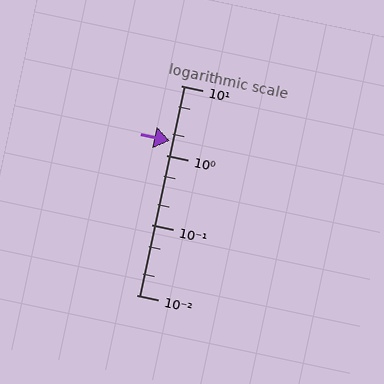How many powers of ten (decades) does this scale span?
The scale spans 3 decades, from 0.01 to 10.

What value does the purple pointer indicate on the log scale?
The pointer indicates approximately 1.6.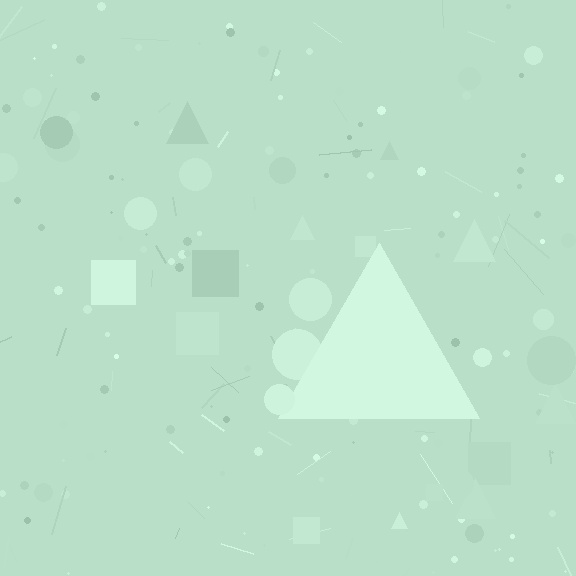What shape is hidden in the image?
A triangle is hidden in the image.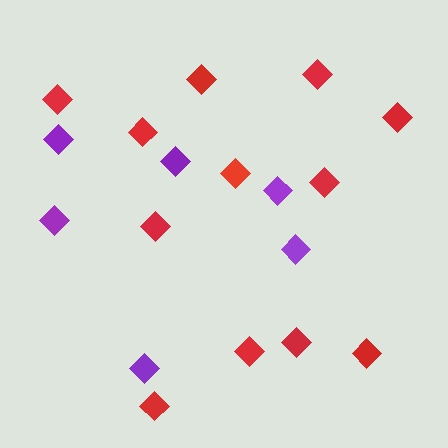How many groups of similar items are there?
There are 2 groups: one group of red diamonds (12) and one group of purple diamonds (6).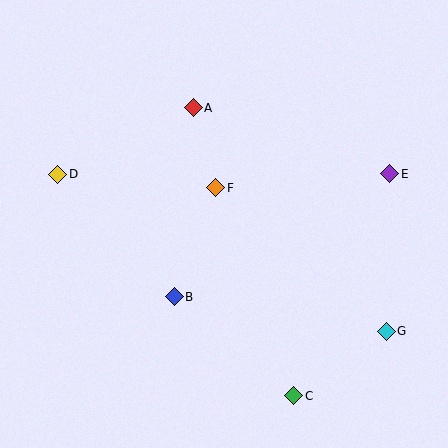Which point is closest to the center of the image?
Point F at (216, 188) is closest to the center.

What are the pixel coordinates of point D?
Point D is at (58, 174).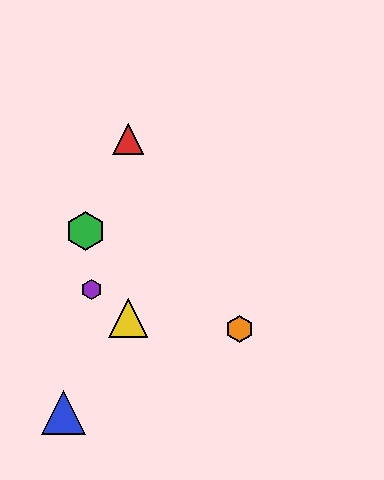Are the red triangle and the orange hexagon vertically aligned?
No, the red triangle is at x≈128 and the orange hexagon is at x≈239.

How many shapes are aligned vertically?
2 shapes (the red triangle, the yellow triangle) are aligned vertically.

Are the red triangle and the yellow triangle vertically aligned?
Yes, both are at x≈128.